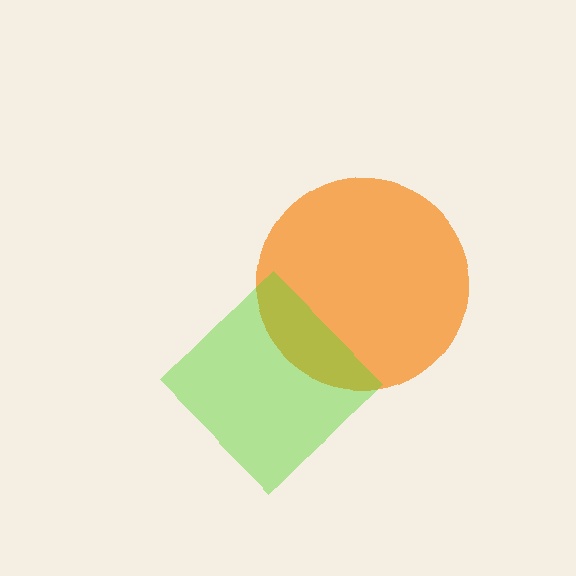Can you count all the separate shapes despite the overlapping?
Yes, there are 2 separate shapes.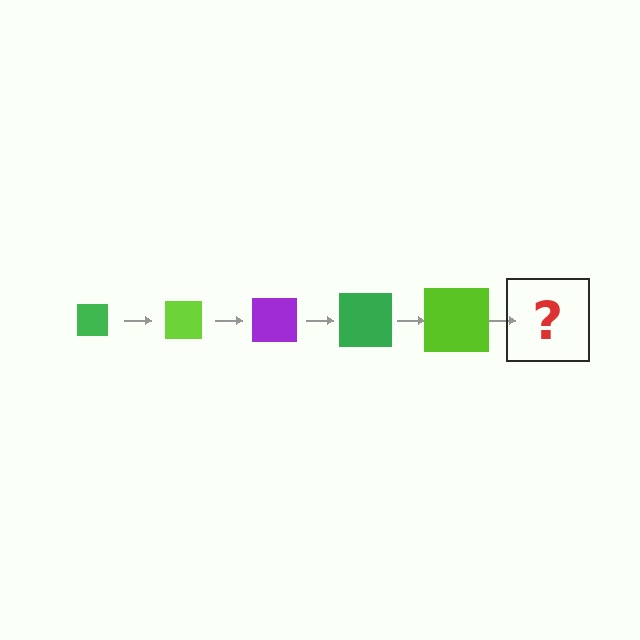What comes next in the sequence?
The next element should be a purple square, larger than the previous one.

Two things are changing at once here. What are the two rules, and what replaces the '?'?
The two rules are that the square grows larger each step and the color cycles through green, lime, and purple. The '?' should be a purple square, larger than the previous one.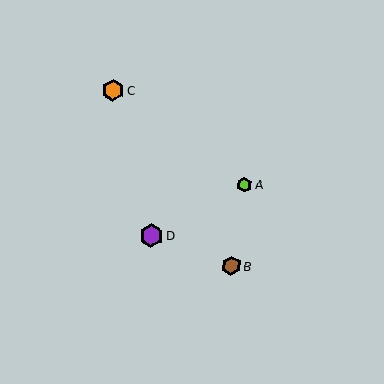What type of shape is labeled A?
Shape A is a lime hexagon.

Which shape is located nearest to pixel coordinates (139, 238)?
The purple hexagon (labeled D) at (151, 236) is nearest to that location.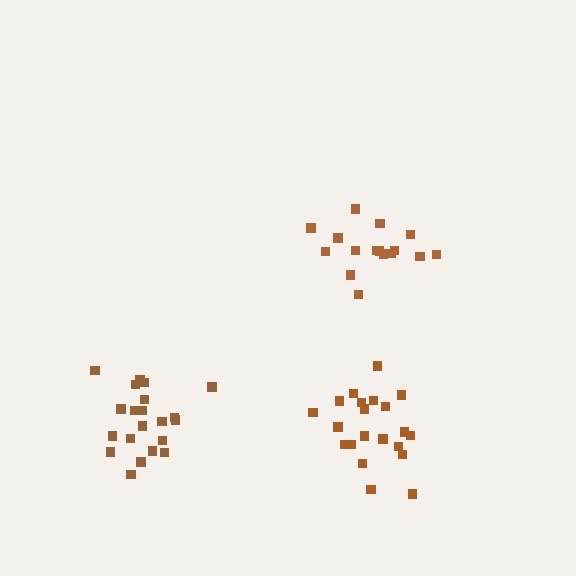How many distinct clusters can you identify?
There are 3 distinct clusters.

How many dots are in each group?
Group 1: 16 dots, Group 2: 21 dots, Group 3: 21 dots (58 total).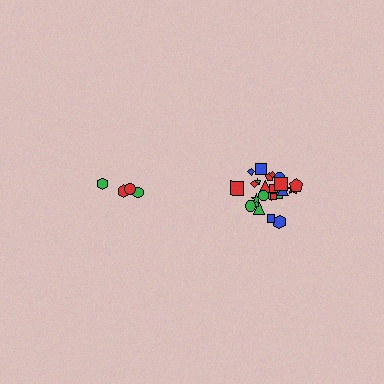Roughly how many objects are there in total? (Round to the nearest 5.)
Roughly 30 objects in total.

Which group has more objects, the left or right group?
The right group.